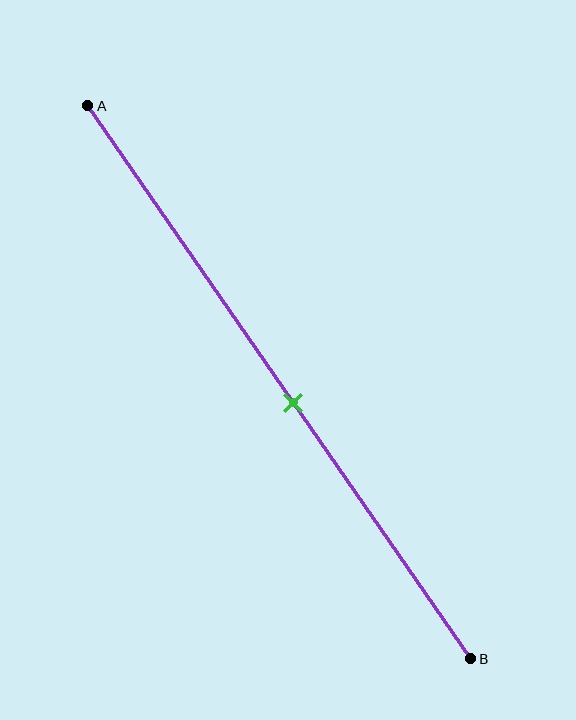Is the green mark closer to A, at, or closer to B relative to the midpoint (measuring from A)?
The green mark is closer to point B than the midpoint of segment AB.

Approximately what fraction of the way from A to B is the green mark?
The green mark is approximately 55% of the way from A to B.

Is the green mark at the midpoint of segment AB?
No, the mark is at about 55% from A, not at the 50% midpoint.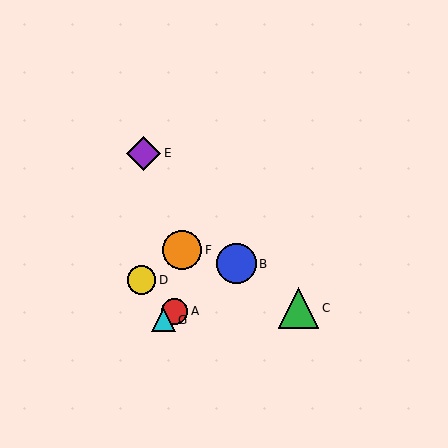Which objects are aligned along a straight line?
Objects A, B, G are aligned along a straight line.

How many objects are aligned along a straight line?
3 objects (A, B, G) are aligned along a straight line.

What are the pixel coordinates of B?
Object B is at (236, 264).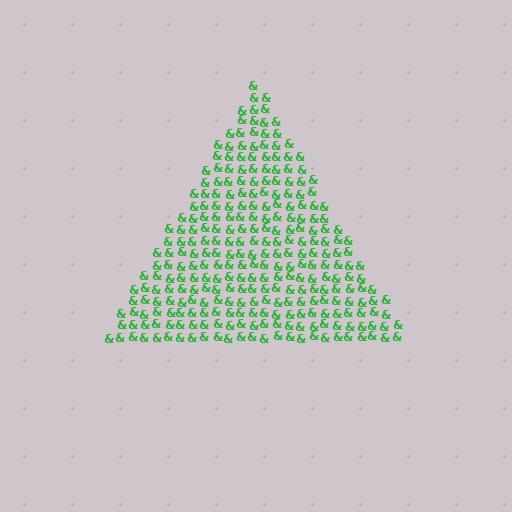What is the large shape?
The large shape is a triangle.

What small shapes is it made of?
It is made of small ampersands.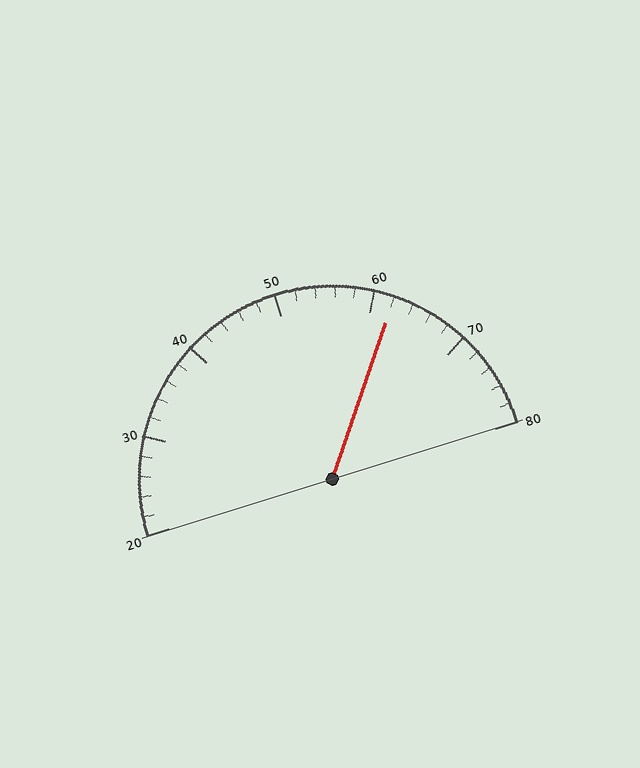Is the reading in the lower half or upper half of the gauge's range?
The reading is in the upper half of the range (20 to 80).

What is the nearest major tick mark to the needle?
The nearest major tick mark is 60.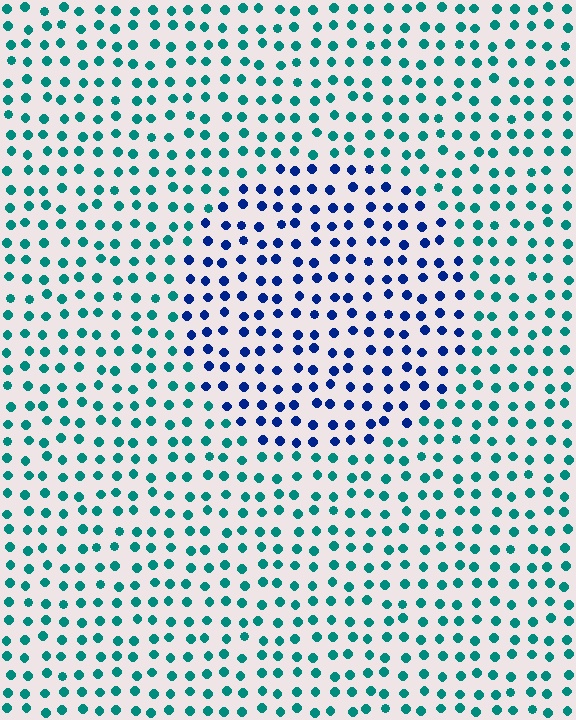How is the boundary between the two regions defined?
The boundary is defined purely by a slight shift in hue (about 52 degrees). Spacing, size, and orientation are identical on both sides.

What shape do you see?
I see a circle.